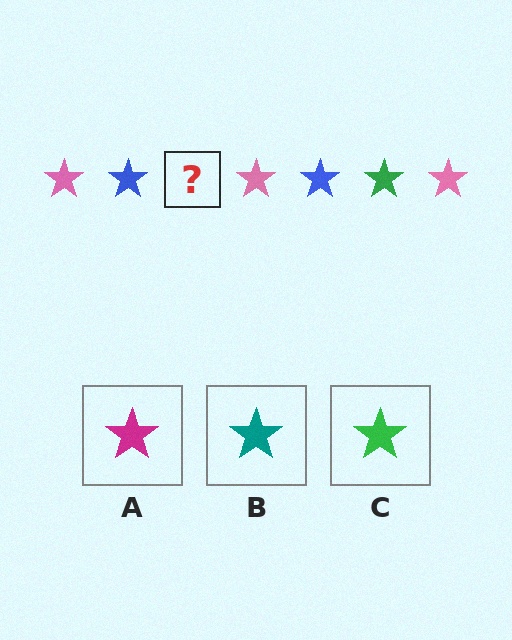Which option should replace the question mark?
Option C.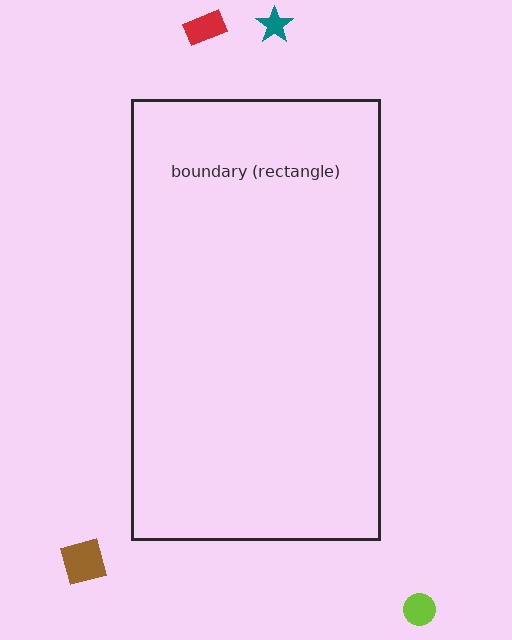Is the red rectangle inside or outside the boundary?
Outside.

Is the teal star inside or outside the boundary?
Outside.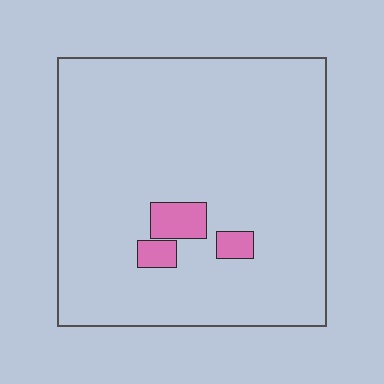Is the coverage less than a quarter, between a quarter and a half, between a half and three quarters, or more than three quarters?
Less than a quarter.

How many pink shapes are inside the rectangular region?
3.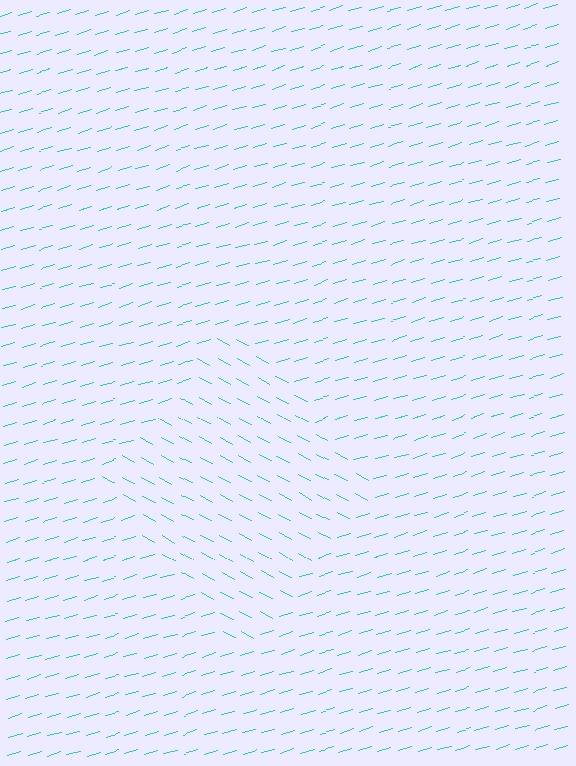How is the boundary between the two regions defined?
The boundary is defined purely by a change in line orientation (approximately 45 degrees difference). All lines are the same color and thickness.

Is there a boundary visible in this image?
Yes, there is a texture boundary formed by a change in line orientation.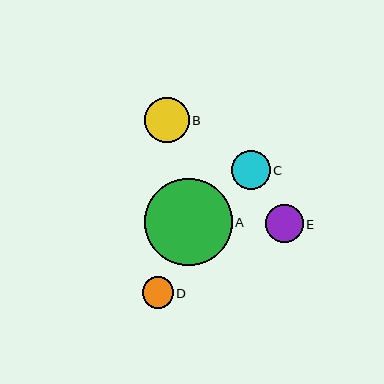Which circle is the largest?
Circle A is the largest with a size of approximately 88 pixels.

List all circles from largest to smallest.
From largest to smallest: A, B, C, E, D.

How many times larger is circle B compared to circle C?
Circle B is approximately 1.2 times the size of circle C.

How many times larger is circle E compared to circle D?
Circle E is approximately 1.2 times the size of circle D.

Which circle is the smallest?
Circle D is the smallest with a size of approximately 31 pixels.